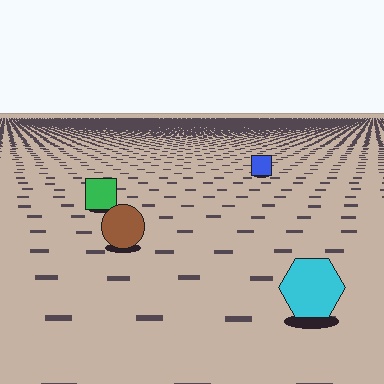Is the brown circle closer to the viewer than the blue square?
Yes. The brown circle is closer — you can tell from the texture gradient: the ground texture is coarser near it.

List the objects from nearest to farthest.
From nearest to farthest: the cyan hexagon, the brown circle, the green square, the blue square.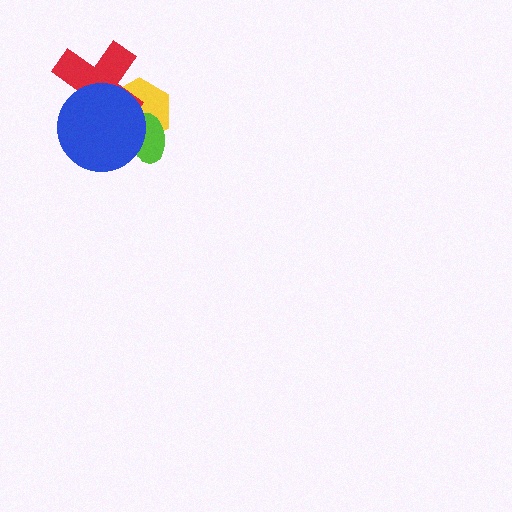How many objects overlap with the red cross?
2 objects overlap with the red cross.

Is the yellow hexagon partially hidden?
Yes, it is partially covered by another shape.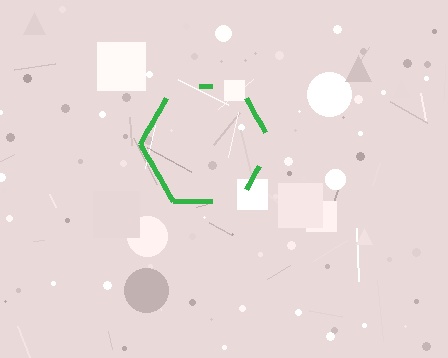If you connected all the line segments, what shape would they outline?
They would outline a hexagon.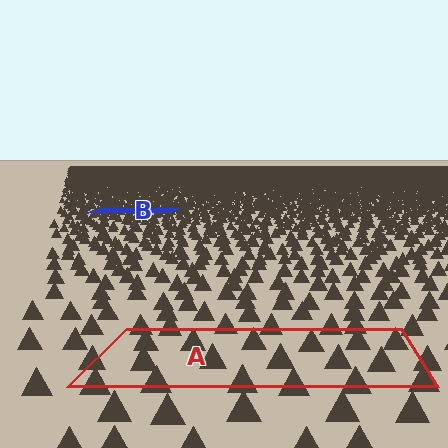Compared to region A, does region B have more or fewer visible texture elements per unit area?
Region B has more texture elements per unit area — they are packed more densely because it is farther away.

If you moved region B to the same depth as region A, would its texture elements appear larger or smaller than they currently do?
They would appear larger. At a closer depth, the same texture elements are projected at a bigger on-screen size.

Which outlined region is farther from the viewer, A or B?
Region B is farther from the viewer — the texture elements inside it appear smaller and more densely packed.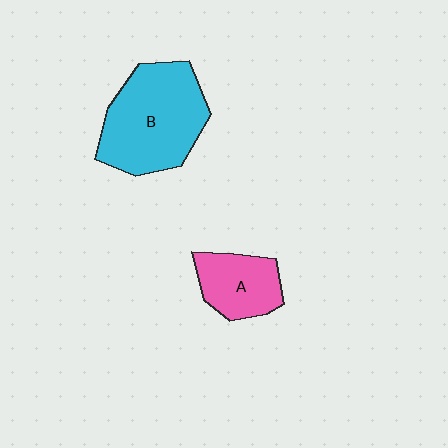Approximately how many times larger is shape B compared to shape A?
Approximately 2.0 times.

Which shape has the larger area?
Shape B (cyan).